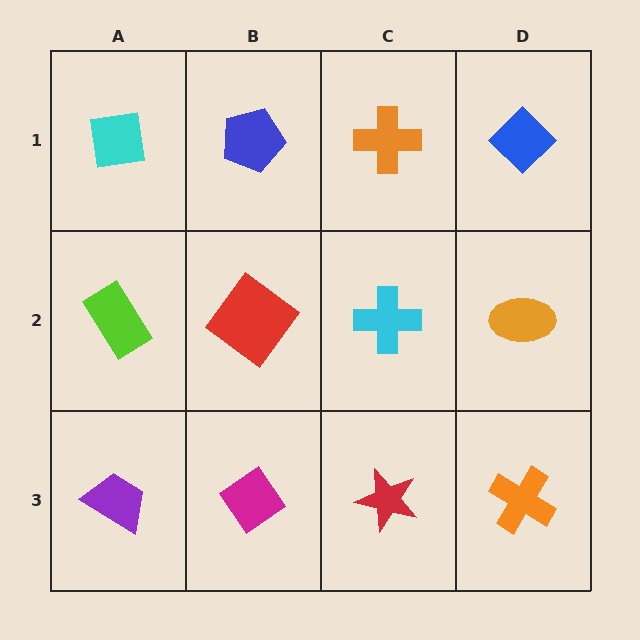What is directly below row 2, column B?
A magenta diamond.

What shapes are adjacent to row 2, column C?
An orange cross (row 1, column C), a red star (row 3, column C), a red diamond (row 2, column B), an orange ellipse (row 2, column D).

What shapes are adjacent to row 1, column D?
An orange ellipse (row 2, column D), an orange cross (row 1, column C).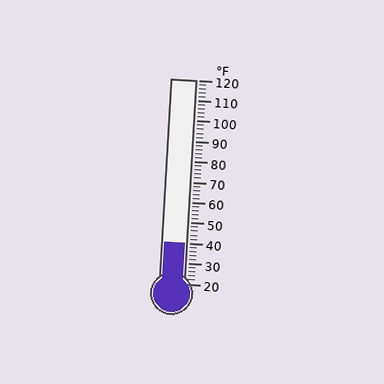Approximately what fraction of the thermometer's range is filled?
The thermometer is filled to approximately 20% of its range.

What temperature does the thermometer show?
The thermometer shows approximately 40°F.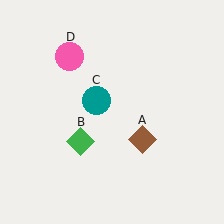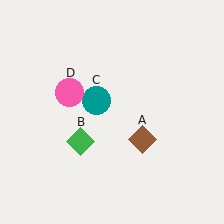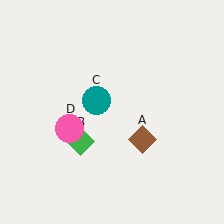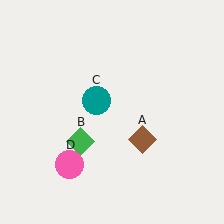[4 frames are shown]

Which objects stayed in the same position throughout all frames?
Brown diamond (object A) and green diamond (object B) and teal circle (object C) remained stationary.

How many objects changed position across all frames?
1 object changed position: pink circle (object D).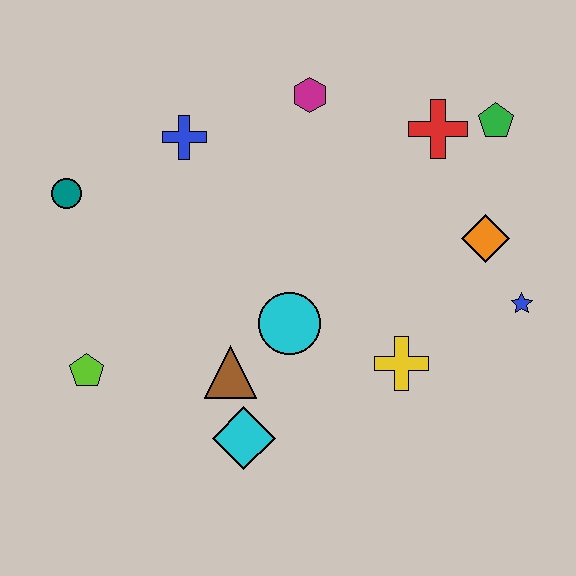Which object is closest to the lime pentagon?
The brown triangle is closest to the lime pentagon.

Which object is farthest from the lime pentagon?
The green pentagon is farthest from the lime pentagon.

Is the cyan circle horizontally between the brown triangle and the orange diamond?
Yes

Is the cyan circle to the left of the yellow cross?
Yes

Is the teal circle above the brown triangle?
Yes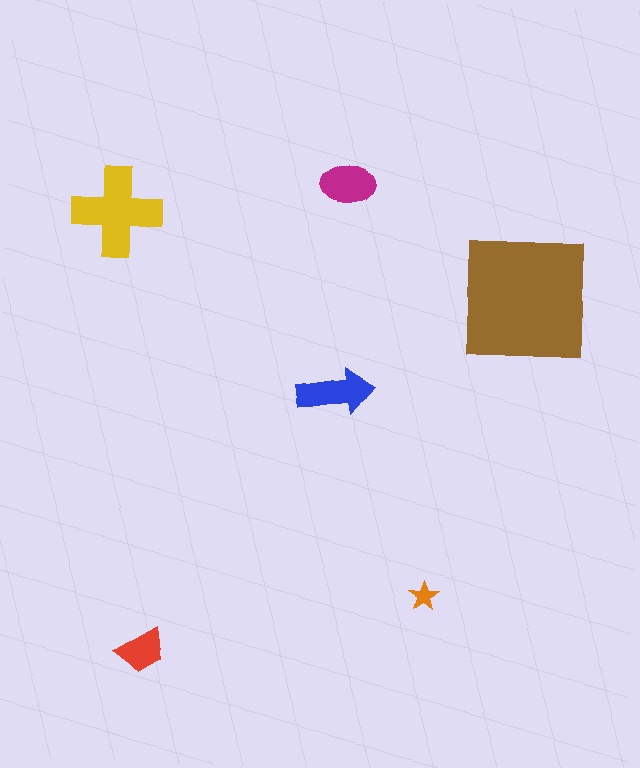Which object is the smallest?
The orange star.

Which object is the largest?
The brown square.